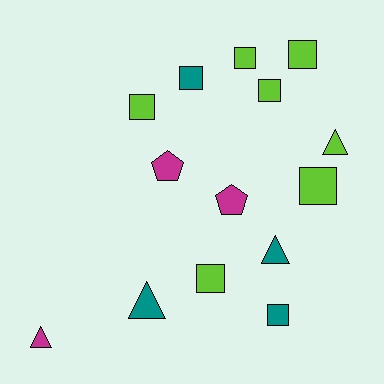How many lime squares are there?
There are 6 lime squares.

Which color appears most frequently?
Lime, with 7 objects.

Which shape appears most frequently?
Square, with 8 objects.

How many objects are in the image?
There are 14 objects.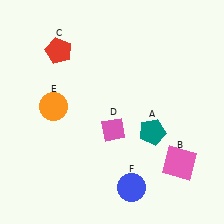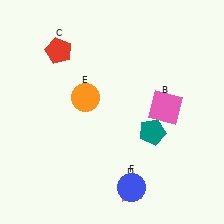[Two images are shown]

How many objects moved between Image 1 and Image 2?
3 objects moved between the two images.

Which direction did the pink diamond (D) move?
The pink diamond (D) moved down.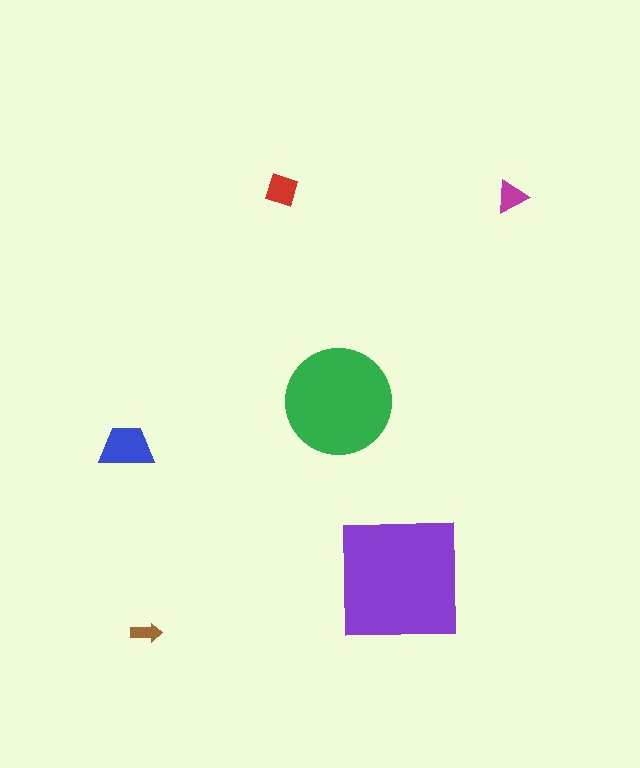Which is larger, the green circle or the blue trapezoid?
The green circle.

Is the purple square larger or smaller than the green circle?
Larger.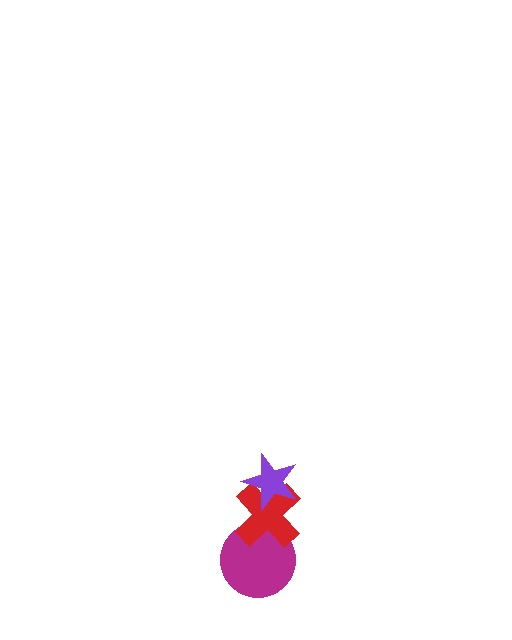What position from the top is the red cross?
The red cross is 2nd from the top.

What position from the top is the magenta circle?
The magenta circle is 3rd from the top.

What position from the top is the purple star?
The purple star is 1st from the top.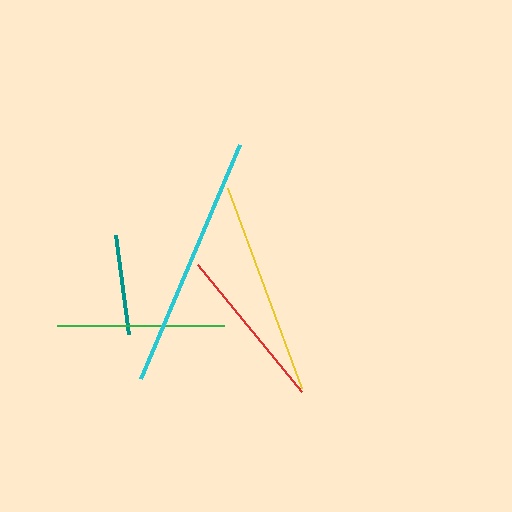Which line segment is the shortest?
The teal line is the shortest at approximately 100 pixels.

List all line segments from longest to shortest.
From longest to shortest: cyan, yellow, green, red, teal.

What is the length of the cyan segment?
The cyan segment is approximately 254 pixels long.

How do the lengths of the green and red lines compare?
The green and red lines are approximately the same length.